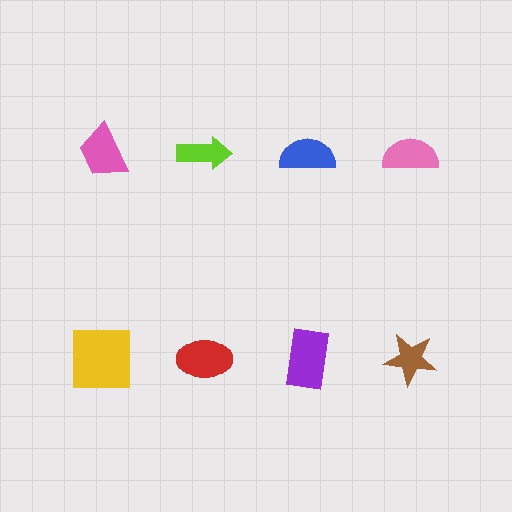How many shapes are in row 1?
4 shapes.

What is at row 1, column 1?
A pink trapezoid.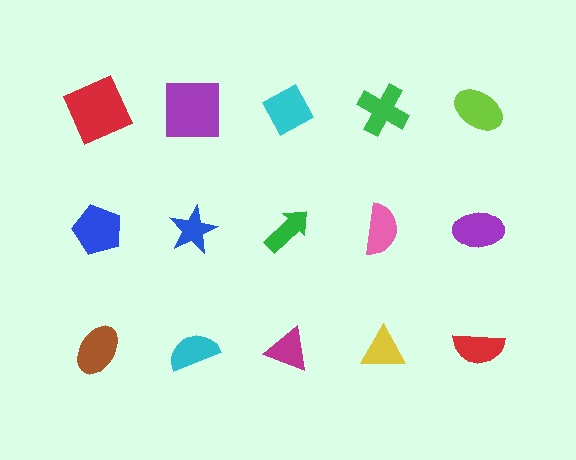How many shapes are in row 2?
5 shapes.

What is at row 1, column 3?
A cyan diamond.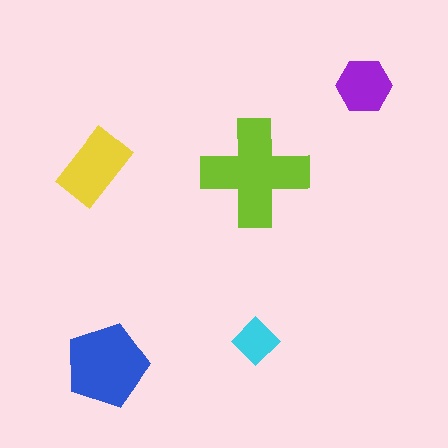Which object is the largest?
The lime cross.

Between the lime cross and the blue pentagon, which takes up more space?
The lime cross.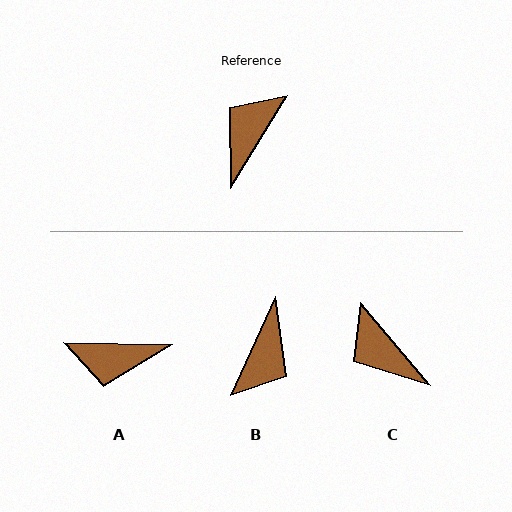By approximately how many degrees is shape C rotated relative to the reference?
Approximately 72 degrees counter-clockwise.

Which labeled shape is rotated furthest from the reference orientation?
B, about 173 degrees away.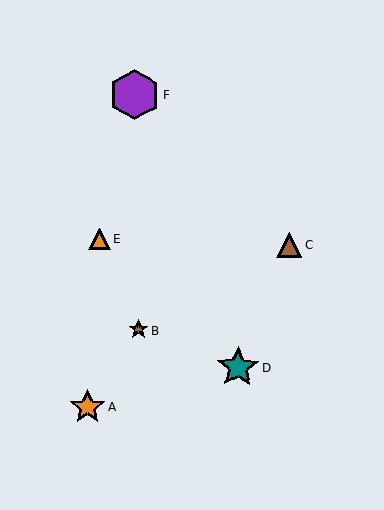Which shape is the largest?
The purple hexagon (labeled F) is the largest.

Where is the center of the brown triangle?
The center of the brown triangle is at (289, 245).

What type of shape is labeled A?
Shape A is an orange star.